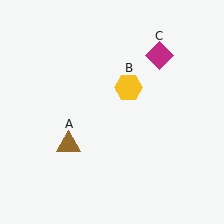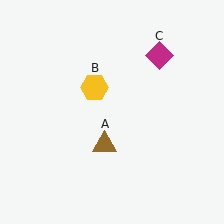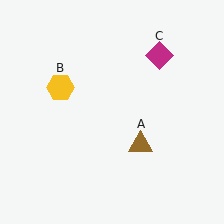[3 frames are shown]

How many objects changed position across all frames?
2 objects changed position: brown triangle (object A), yellow hexagon (object B).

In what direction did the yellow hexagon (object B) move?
The yellow hexagon (object B) moved left.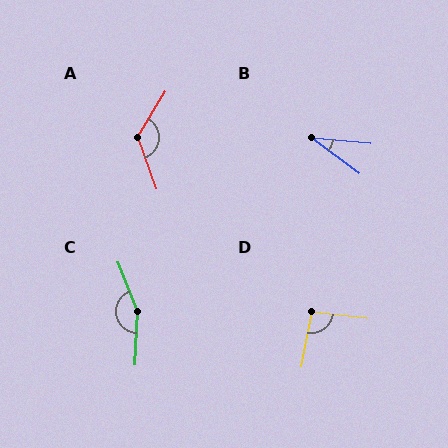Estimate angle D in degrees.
Approximately 94 degrees.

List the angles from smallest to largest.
B (31°), D (94°), A (129°), C (156°).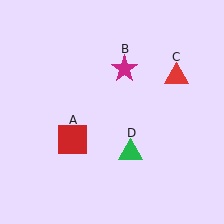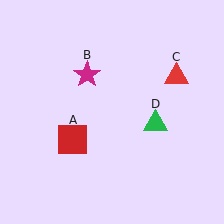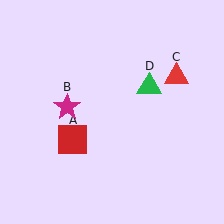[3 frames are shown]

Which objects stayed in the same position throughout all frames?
Red square (object A) and red triangle (object C) remained stationary.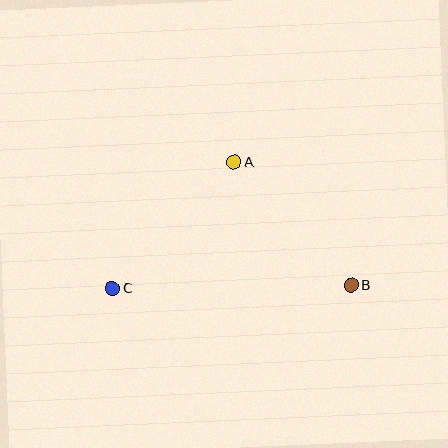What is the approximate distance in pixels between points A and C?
The distance between A and C is approximately 175 pixels.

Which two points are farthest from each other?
Points B and C are farthest from each other.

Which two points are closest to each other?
Points A and B are closest to each other.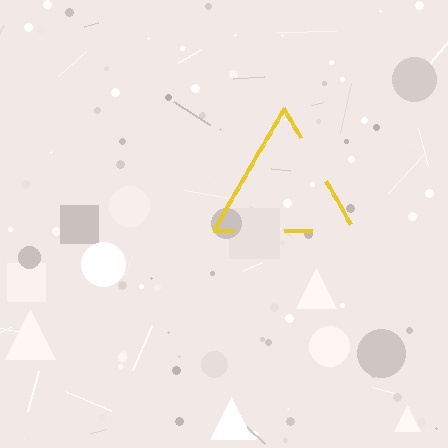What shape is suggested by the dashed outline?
The dashed outline suggests a triangle.